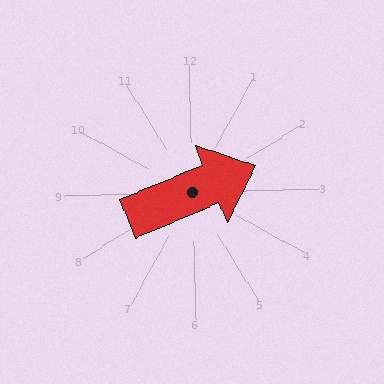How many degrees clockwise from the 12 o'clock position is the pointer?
Approximately 69 degrees.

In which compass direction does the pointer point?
East.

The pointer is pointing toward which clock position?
Roughly 2 o'clock.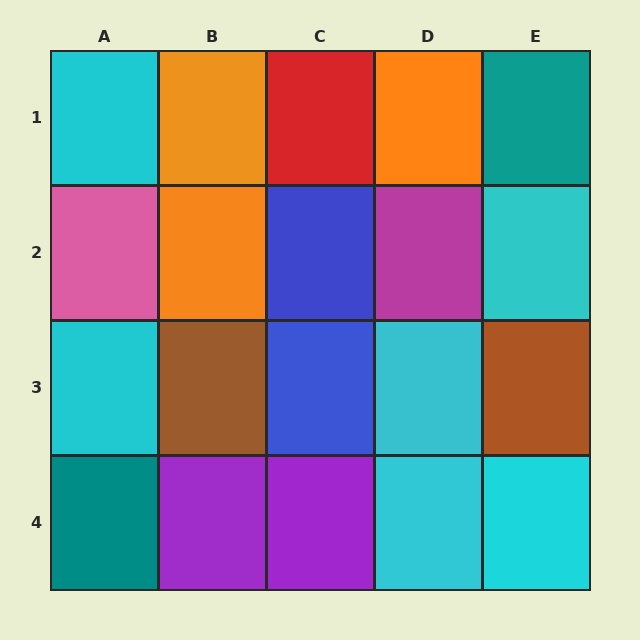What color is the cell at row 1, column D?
Orange.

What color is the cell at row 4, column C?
Purple.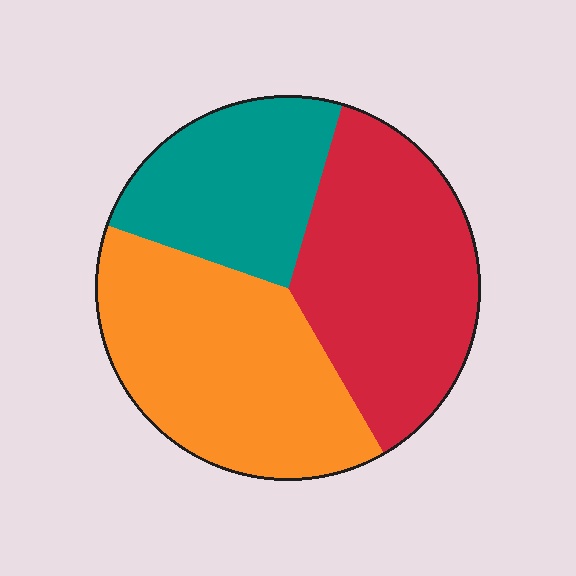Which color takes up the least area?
Teal, at roughly 25%.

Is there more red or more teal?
Red.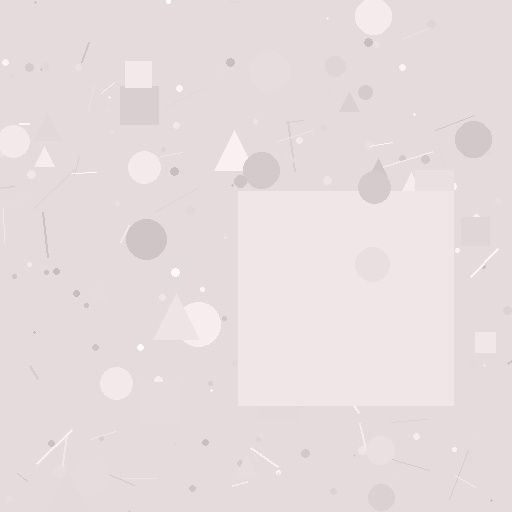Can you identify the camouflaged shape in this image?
The camouflaged shape is a square.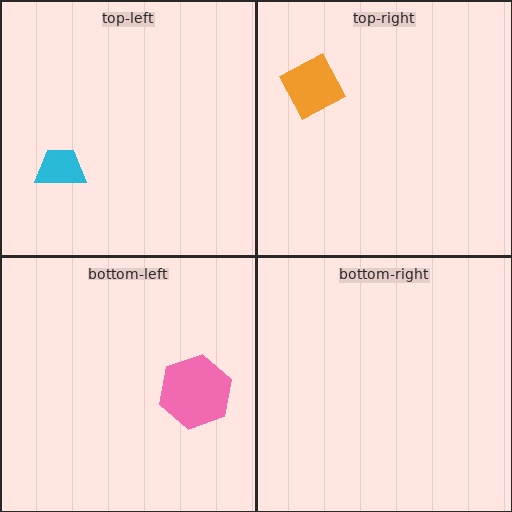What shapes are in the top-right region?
The orange diamond.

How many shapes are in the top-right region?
1.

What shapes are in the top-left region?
The cyan trapezoid.